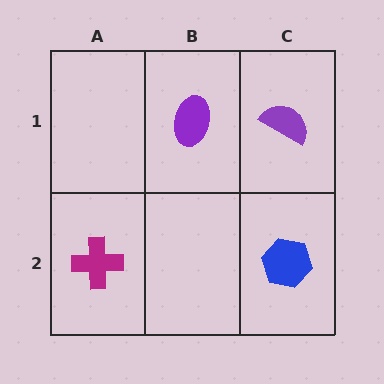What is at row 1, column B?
A purple ellipse.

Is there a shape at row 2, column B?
No, that cell is empty.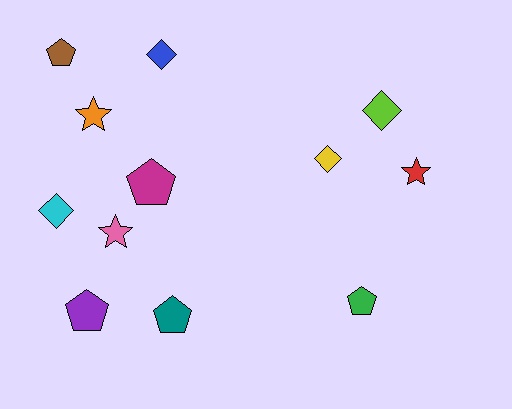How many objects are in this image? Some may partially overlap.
There are 12 objects.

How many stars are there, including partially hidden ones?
There are 3 stars.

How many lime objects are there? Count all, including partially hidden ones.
There is 1 lime object.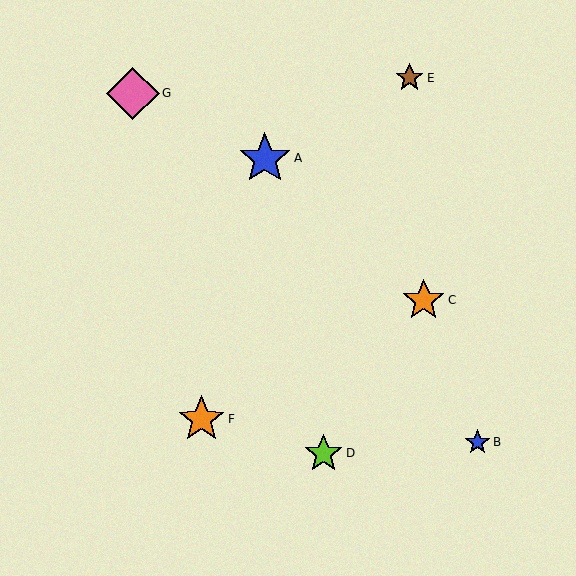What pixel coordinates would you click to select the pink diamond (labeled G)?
Click at (133, 93) to select the pink diamond G.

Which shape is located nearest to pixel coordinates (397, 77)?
The brown star (labeled E) at (409, 78) is nearest to that location.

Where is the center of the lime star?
The center of the lime star is at (323, 453).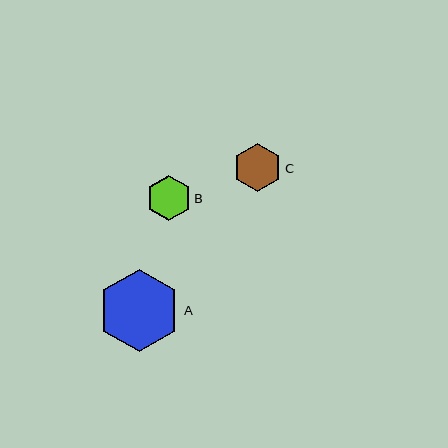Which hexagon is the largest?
Hexagon A is the largest with a size of approximately 82 pixels.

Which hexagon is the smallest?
Hexagon B is the smallest with a size of approximately 45 pixels.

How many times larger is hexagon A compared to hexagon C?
Hexagon A is approximately 1.7 times the size of hexagon C.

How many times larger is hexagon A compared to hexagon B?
Hexagon A is approximately 1.8 times the size of hexagon B.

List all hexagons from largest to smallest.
From largest to smallest: A, C, B.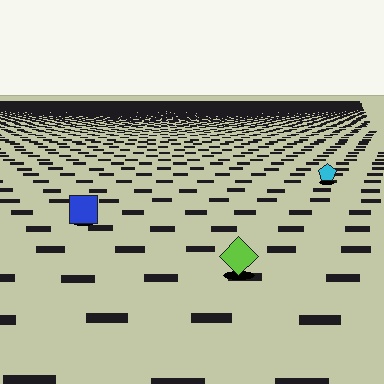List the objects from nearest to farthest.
From nearest to farthest: the lime diamond, the blue square, the cyan pentagon.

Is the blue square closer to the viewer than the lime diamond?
No. The lime diamond is closer — you can tell from the texture gradient: the ground texture is coarser near it.